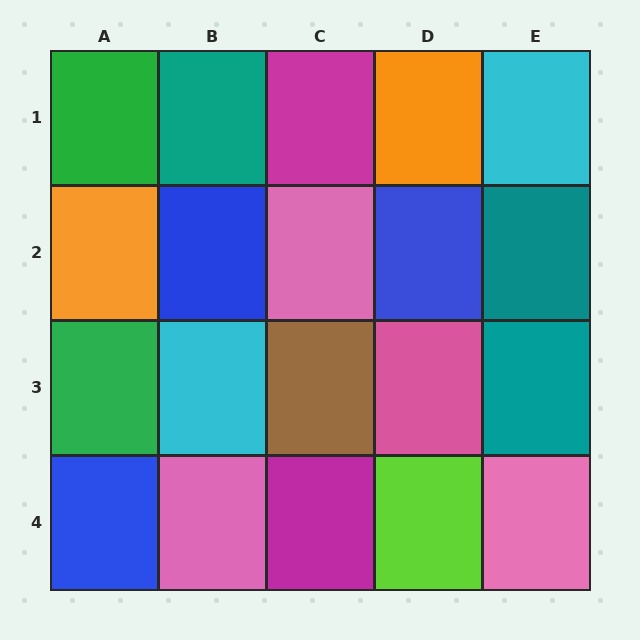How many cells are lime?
1 cell is lime.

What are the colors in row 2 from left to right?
Orange, blue, pink, blue, teal.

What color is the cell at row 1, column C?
Magenta.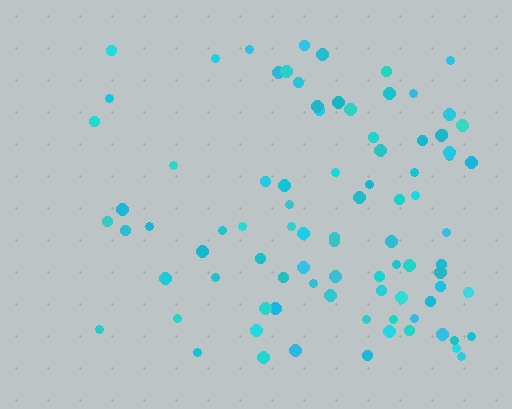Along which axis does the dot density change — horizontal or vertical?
Horizontal.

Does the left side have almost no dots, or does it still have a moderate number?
Still a moderate number, just noticeably fewer than the right.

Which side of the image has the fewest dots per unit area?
The left.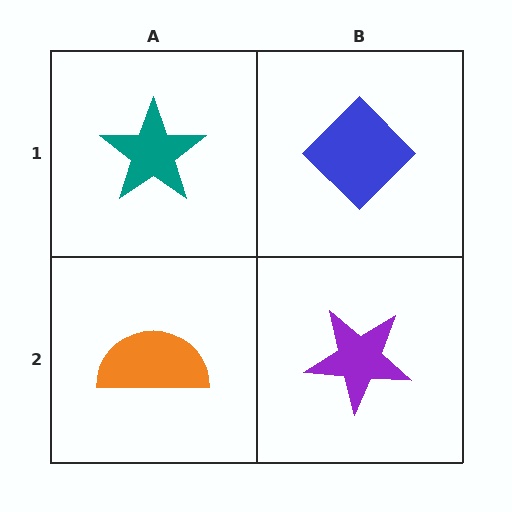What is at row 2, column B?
A purple star.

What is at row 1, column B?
A blue diamond.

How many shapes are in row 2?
2 shapes.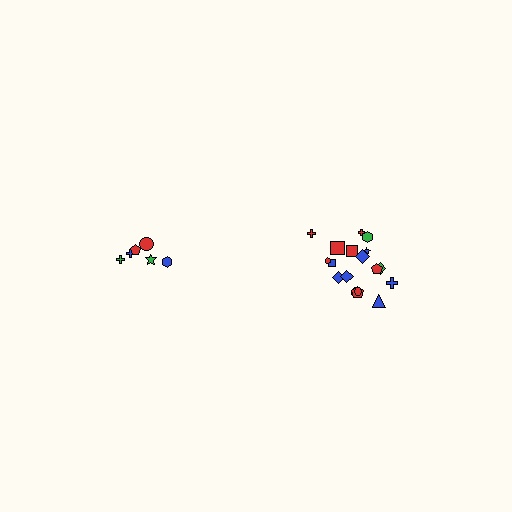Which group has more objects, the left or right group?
The right group.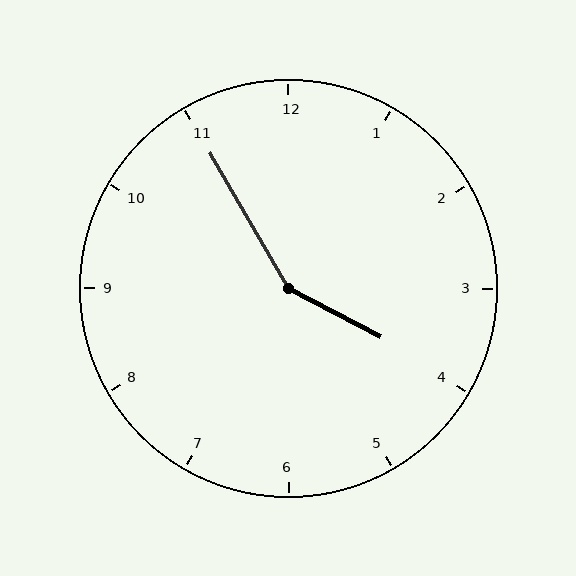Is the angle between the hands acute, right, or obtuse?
It is obtuse.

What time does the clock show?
3:55.